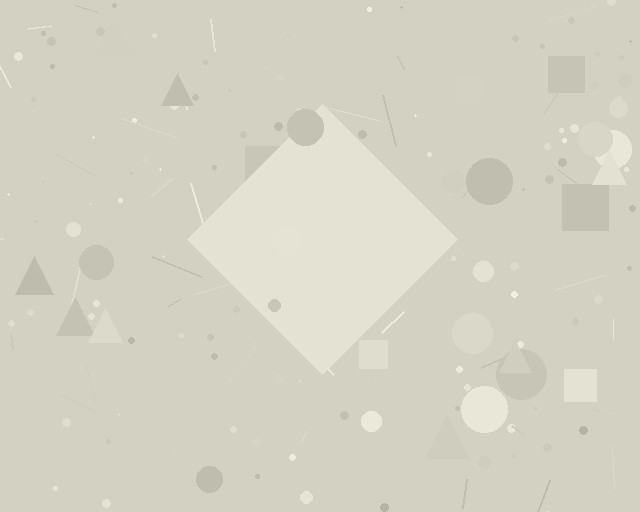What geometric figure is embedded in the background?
A diamond is embedded in the background.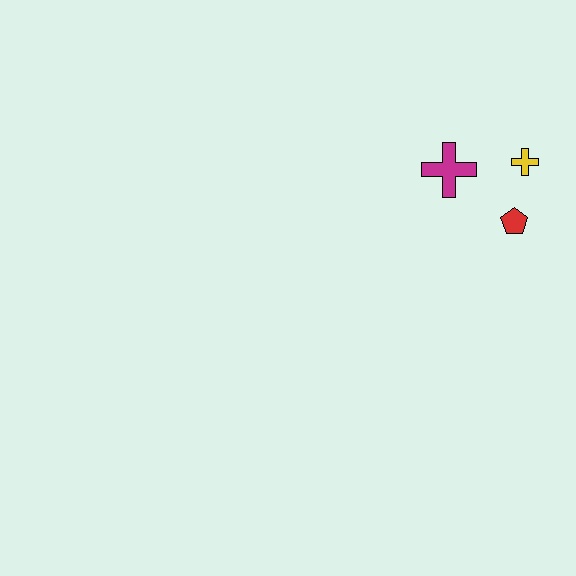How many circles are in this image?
There are no circles.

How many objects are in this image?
There are 3 objects.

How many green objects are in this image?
There are no green objects.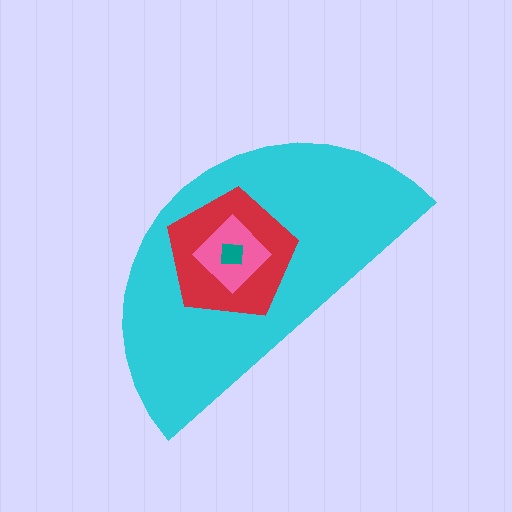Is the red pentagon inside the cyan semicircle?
Yes.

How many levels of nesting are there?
4.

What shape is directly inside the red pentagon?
The pink diamond.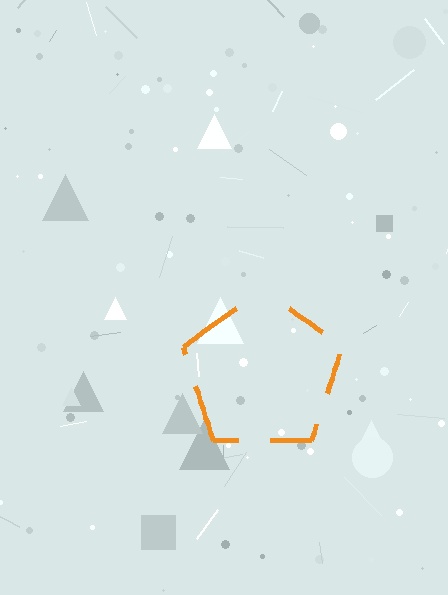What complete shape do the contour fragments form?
The contour fragments form a pentagon.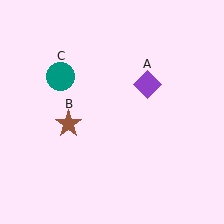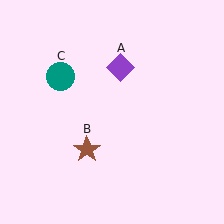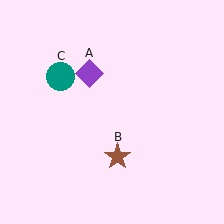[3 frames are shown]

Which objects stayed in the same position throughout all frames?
Teal circle (object C) remained stationary.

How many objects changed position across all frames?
2 objects changed position: purple diamond (object A), brown star (object B).